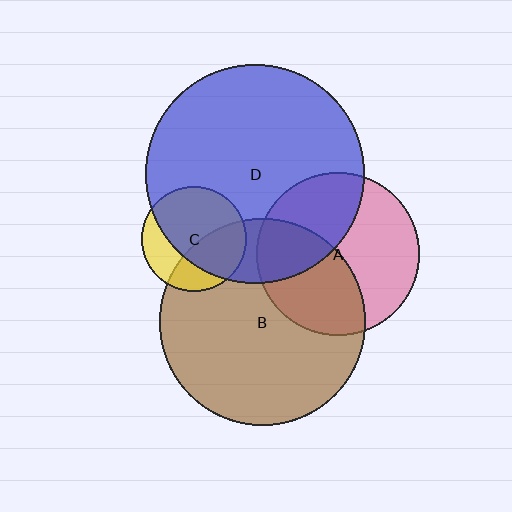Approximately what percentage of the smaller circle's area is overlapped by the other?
Approximately 45%.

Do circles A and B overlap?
Yes.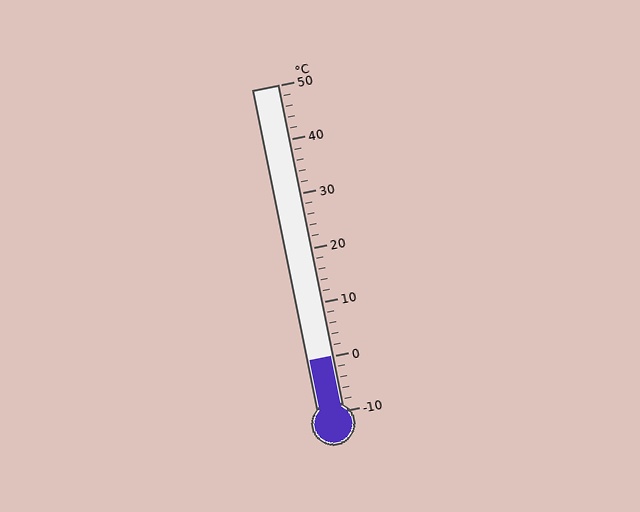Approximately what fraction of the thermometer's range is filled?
The thermometer is filled to approximately 15% of its range.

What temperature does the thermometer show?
The thermometer shows approximately 0°C.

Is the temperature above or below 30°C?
The temperature is below 30°C.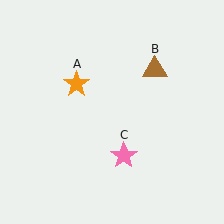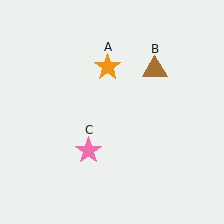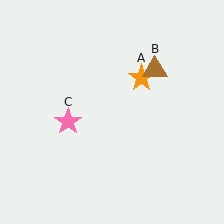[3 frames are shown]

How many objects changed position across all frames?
2 objects changed position: orange star (object A), pink star (object C).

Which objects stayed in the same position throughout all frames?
Brown triangle (object B) remained stationary.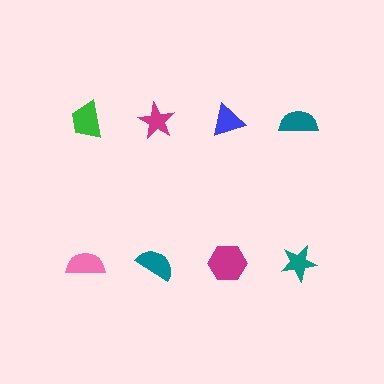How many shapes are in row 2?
4 shapes.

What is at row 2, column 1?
A pink semicircle.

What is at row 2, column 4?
A teal star.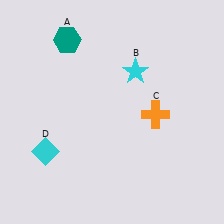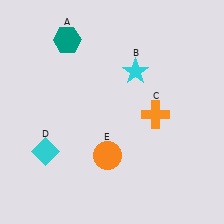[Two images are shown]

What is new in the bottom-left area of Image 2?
An orange circle (E) was added in the bottom-left area of Image 2.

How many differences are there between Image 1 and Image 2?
There is 1 difference between the two images.